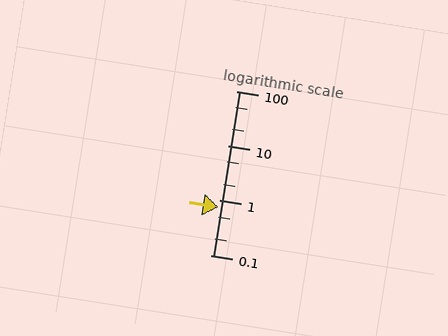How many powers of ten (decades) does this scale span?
The scale spans 3 decades, from 0.1 to 100.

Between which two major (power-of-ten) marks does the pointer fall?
The pointer is between 0.1 and 1.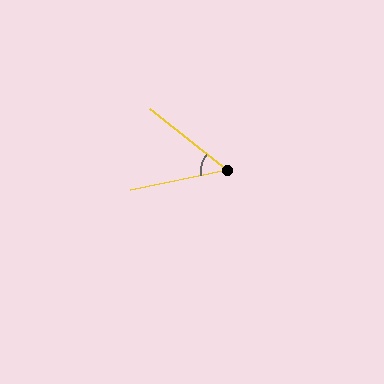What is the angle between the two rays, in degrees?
Approximately 50 degrees.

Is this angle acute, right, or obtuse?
It is acute.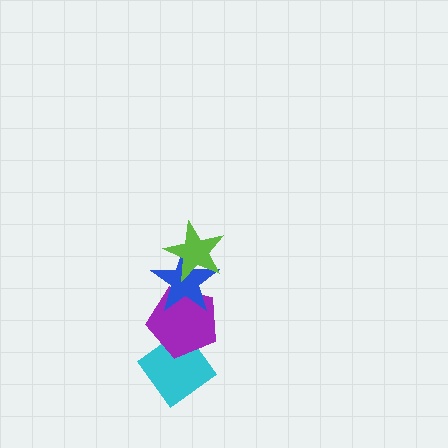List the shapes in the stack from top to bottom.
From top to bottom: the lime star, the blue star, the purple pentagon, the cyan diamond.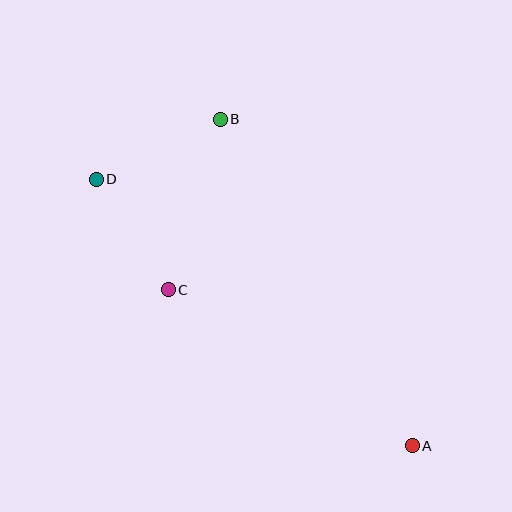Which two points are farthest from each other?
Points A and D are farthest from each other.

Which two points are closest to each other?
Points C and D are closest to each other.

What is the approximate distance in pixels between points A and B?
The distance between A and B is approximately 379 pixels.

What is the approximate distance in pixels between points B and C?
The distance between B and C is approximately 178 pixels.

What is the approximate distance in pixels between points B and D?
The distance between B and D is approximately 138 pixels.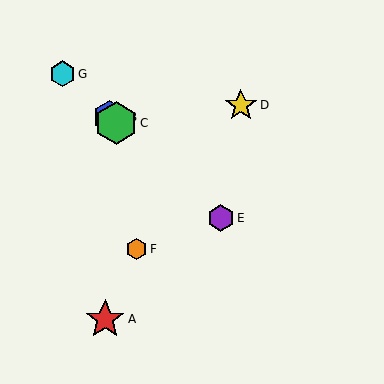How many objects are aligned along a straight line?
4 objects (B, C, E, G) are aligned along a straight line.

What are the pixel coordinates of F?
Object F is at (136, 249).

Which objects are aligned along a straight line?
Objects B, C, E, G are aligned along a straight line.